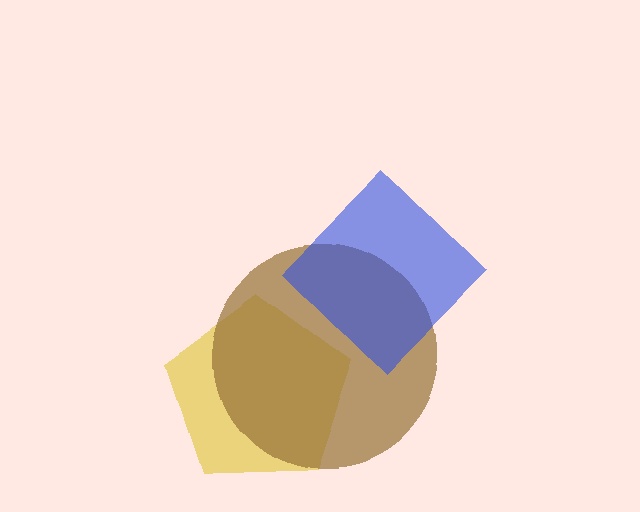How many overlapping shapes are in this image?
There are 3 overlapping shapes in the image.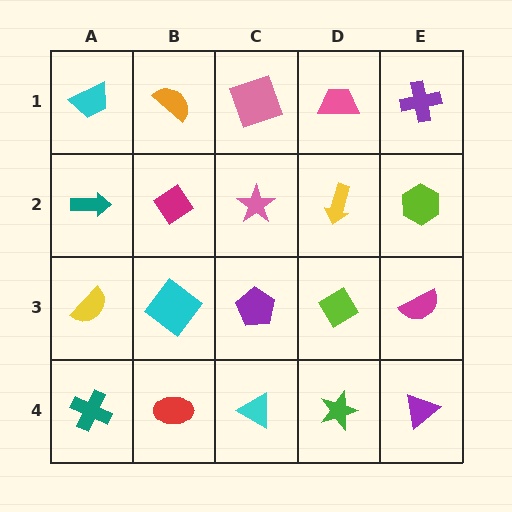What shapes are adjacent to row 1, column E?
A lime hexagon (row 2, column E), a pink trapezoid (row 1, column D).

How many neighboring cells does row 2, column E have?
3.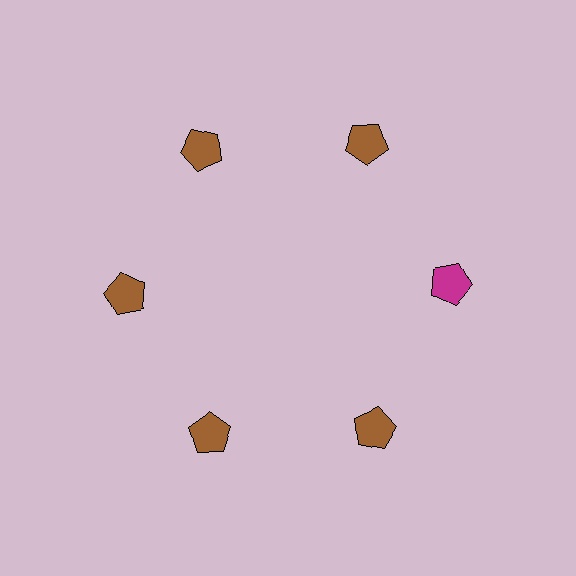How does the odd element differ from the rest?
It has a different color: magenta instead of brown.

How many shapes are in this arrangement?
There are 6 shapes arranged in a ring pattern.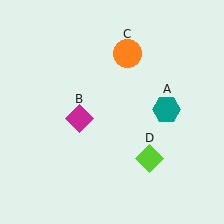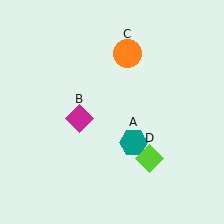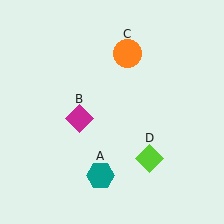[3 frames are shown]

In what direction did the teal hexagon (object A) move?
The teal hexagon (object A) moved down and to the left.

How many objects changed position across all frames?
1 object changed position: teal hexagon (object A).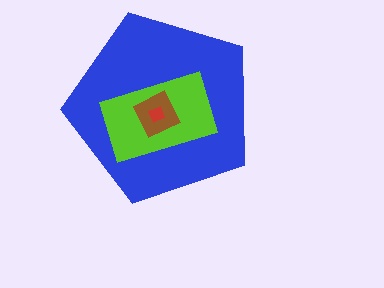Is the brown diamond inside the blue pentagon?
Yes.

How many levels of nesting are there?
4.